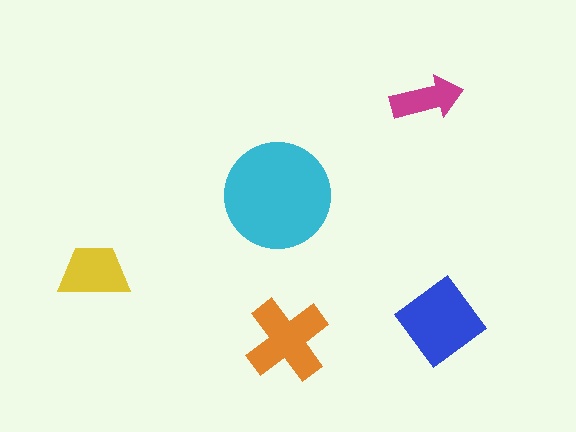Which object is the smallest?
The magenta arrow.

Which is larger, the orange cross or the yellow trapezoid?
The orange cross.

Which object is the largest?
The cyan circle.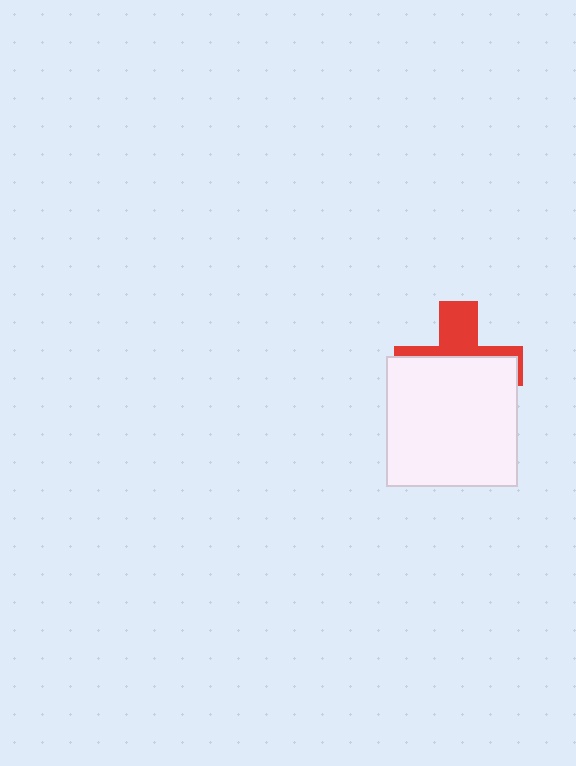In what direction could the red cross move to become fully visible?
The red cross could move up. That would shift it out from behind the white square entirely.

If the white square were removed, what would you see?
You would see the complete red cross.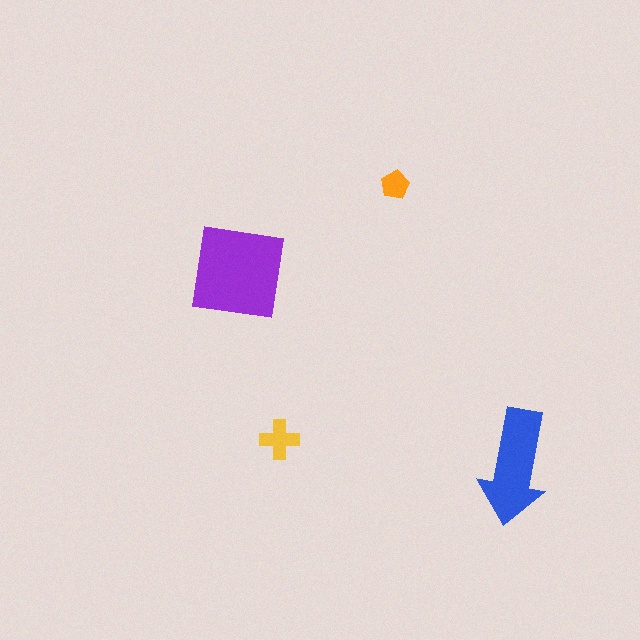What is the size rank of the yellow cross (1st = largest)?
3rd.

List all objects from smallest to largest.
The orange pentagon, the yellow cross, the blue arrow, the purple square.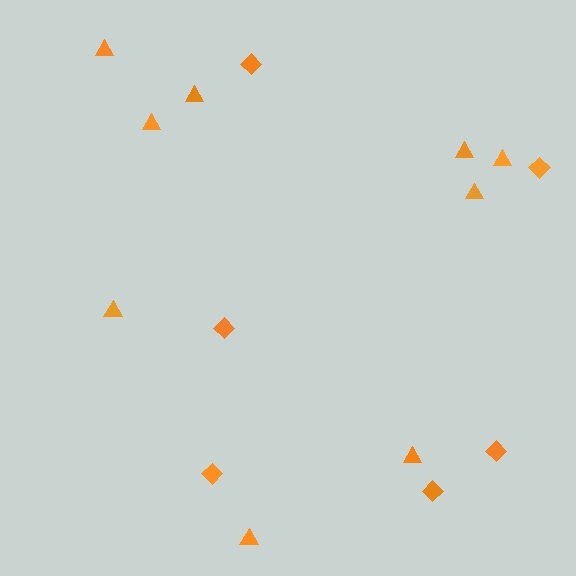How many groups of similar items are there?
There are 2 groups: one group of diamonds (6) and one group of triangles (9).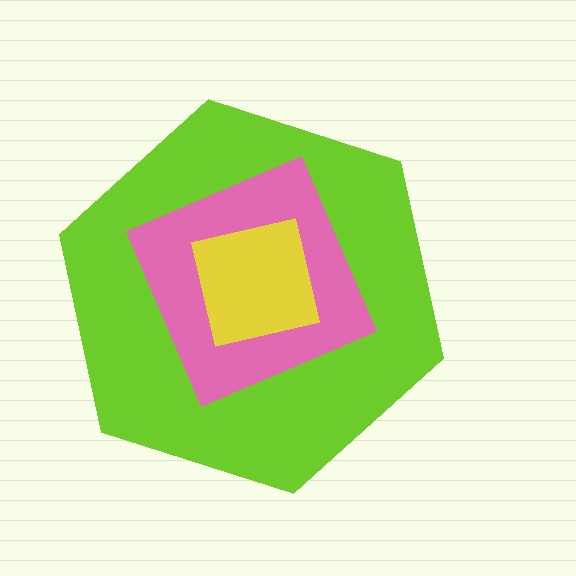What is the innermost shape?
The yellow square.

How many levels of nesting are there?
3.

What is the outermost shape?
The lime hexagon.